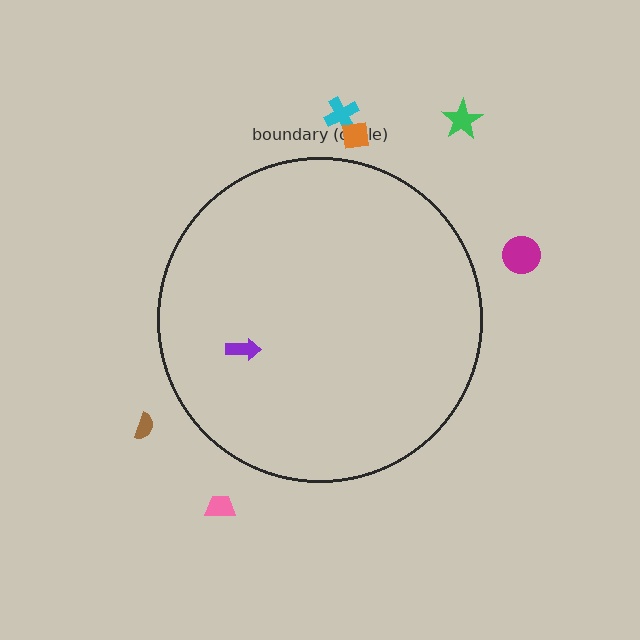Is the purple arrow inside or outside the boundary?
Inside.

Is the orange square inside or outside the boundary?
Outside.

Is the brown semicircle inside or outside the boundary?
Outside.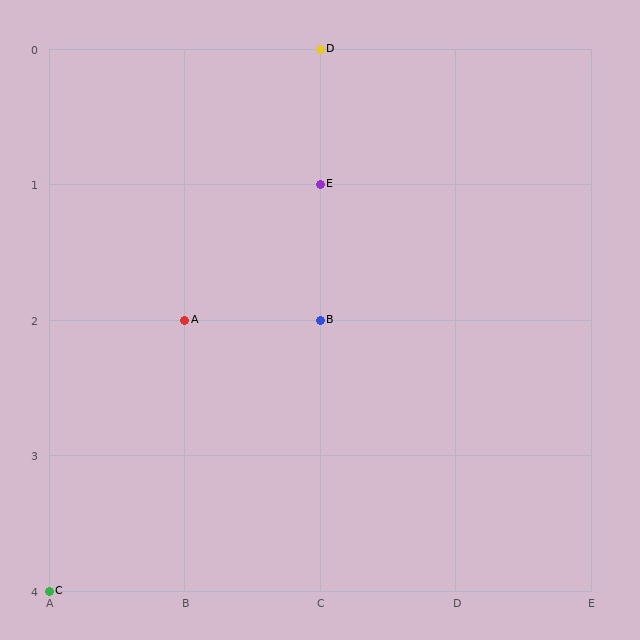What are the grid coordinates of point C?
Point C is at grid coordinates (A, 4).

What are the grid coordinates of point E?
Point E is at grid coordinates (C, 1).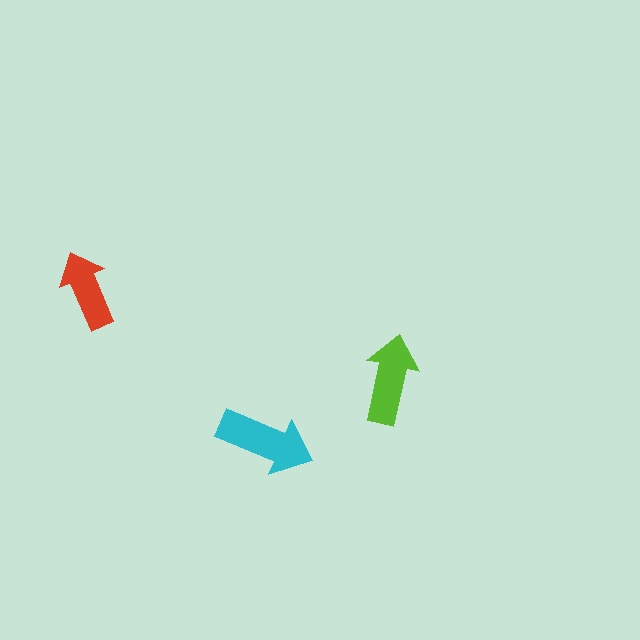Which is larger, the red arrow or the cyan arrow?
The cyan one.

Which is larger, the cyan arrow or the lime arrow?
The cyan one.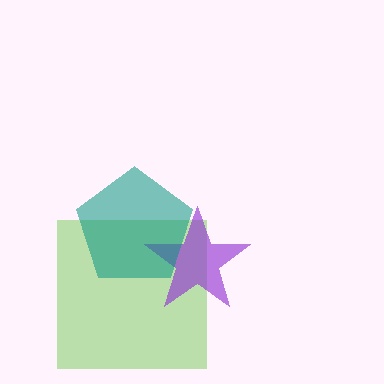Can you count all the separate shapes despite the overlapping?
Yes, there are 3 separate shapes.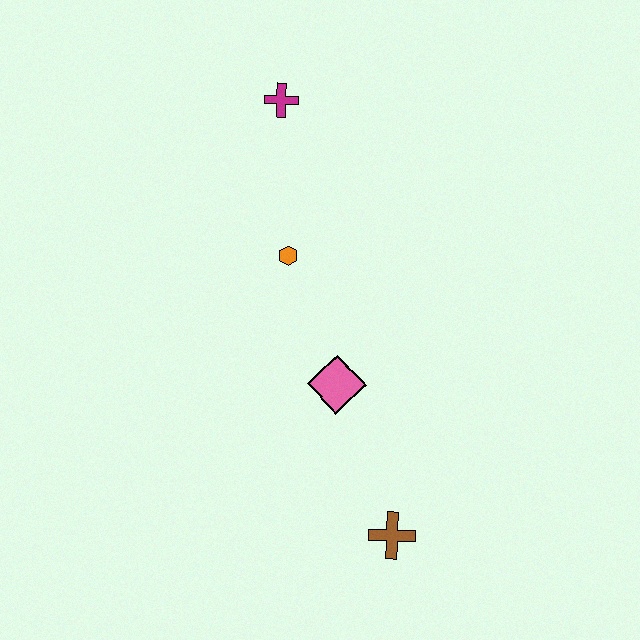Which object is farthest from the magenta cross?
The brown cross is farthest from the magenta cross.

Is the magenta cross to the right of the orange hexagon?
No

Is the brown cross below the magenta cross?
Yes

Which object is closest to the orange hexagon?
The pink diamond is closest to the orange hexagon.